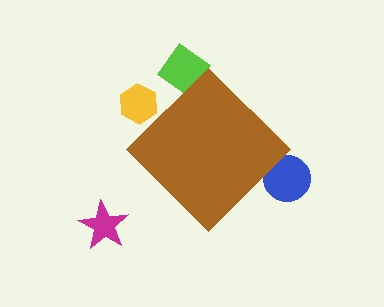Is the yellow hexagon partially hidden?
Yes, the yellow hexagon is partially hidden behind the brown diamond.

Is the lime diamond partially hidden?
Yes, the lime diamond is partially hidden behind the brown diamond.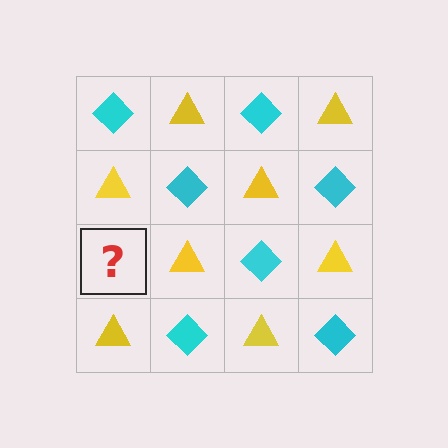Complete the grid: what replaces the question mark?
The question mark should be replaced with a cyan diamond.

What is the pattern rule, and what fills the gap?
The rule is that it alternates cyan diamond and yellow triangle in a checkerboard pattern. The gap should be filled with a cyan diamond.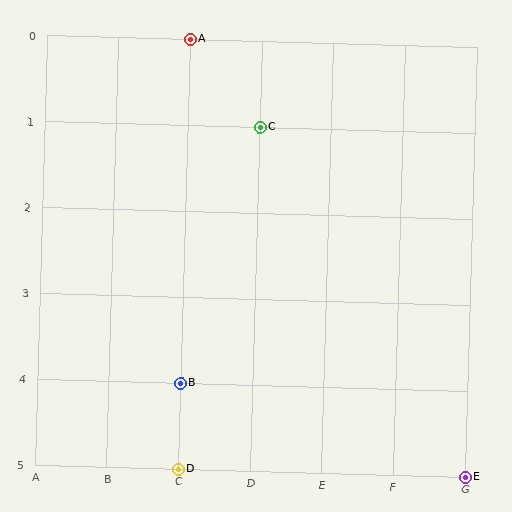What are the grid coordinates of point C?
Point C is at grid coordinates (D, 1).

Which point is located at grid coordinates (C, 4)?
Point B is at (C, 4).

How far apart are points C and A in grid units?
Points C and A are 1 column and 1 row apart (about 1.4 grid units diagonally).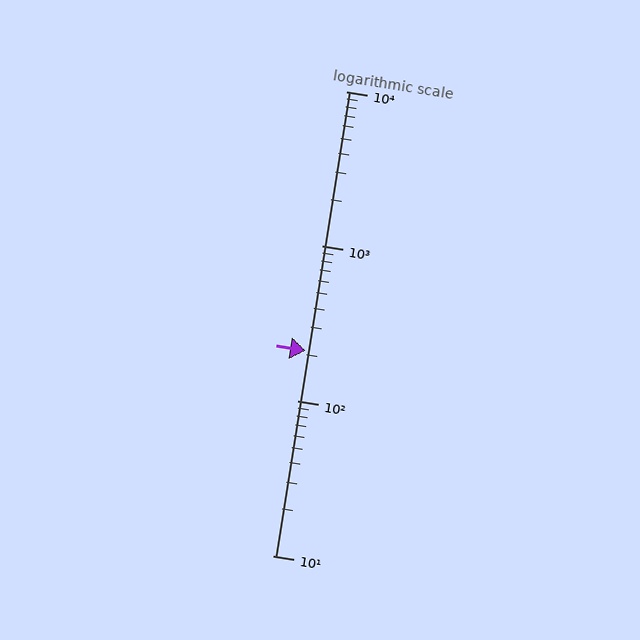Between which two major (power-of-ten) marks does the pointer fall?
The pointer is between 100 and 1000.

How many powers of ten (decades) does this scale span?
The scale spans 3 decades, from 10 to 10000.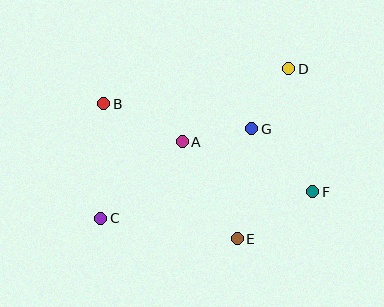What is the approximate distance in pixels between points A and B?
The distance between A and B is approximately 87 pixels.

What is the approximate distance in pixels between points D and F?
The distance between D and F is approximately 125 pixels.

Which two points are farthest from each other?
Points C and D are farthest from each other.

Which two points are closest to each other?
Points D and G are closest to each other.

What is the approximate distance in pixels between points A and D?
The distance between A and D is approximately 129 pixels.